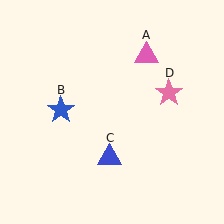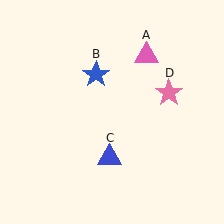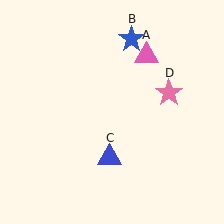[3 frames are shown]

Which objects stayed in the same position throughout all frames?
Pink triangle (object A) and blue triangle (object C) and pink star (object D) remained stationary.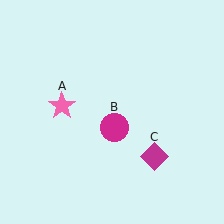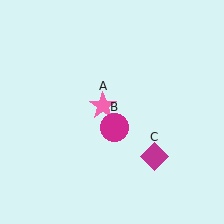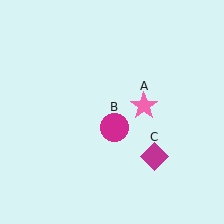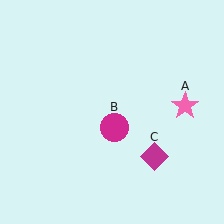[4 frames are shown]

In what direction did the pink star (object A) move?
The pink star (object A) moved right.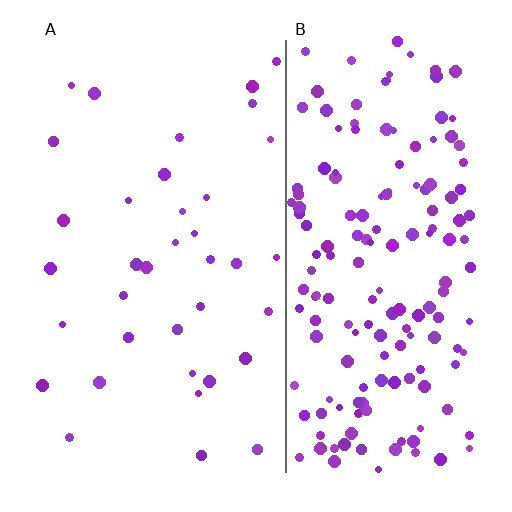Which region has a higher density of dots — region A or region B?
B (the right).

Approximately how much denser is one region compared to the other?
Approximately 4.6× — region B over region A.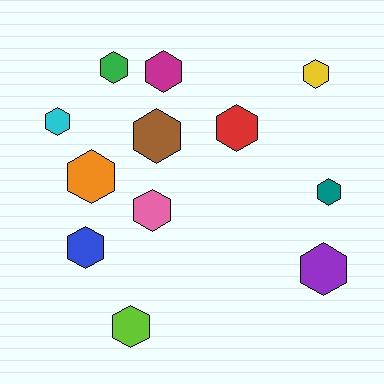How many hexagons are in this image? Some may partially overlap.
There are 12 hexagons.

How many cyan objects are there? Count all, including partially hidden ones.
There is 1 cyan object.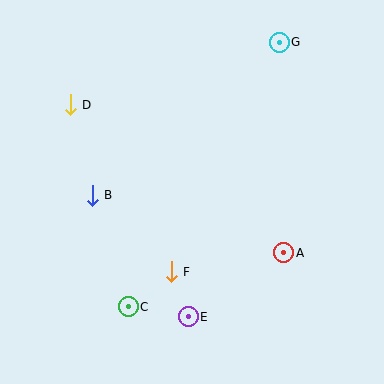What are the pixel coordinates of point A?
Point A is at (284, 253).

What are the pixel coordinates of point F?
Point F is at (171, 272).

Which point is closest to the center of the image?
Point F at (171, 272) is closest to the center.